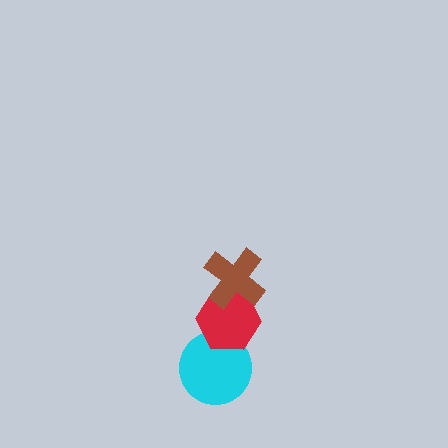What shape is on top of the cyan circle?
The red hexagon is on top of the cyan circle.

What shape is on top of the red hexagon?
The brown cross is on top of the red hexagon.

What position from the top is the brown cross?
The brown cross is 1st from the top.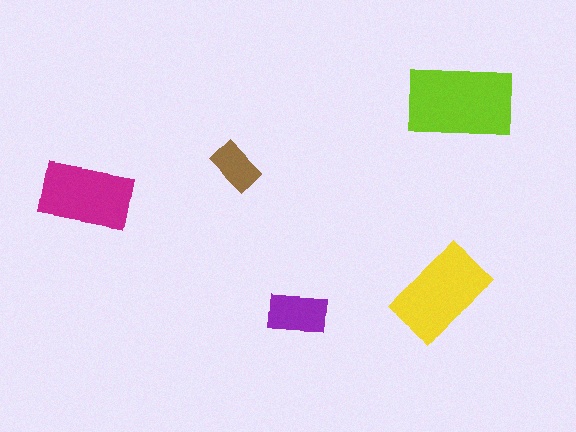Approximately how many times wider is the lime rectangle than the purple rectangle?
About 2 times wider.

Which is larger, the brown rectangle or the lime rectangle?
The lime one.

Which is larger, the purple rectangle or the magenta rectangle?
The magenta one.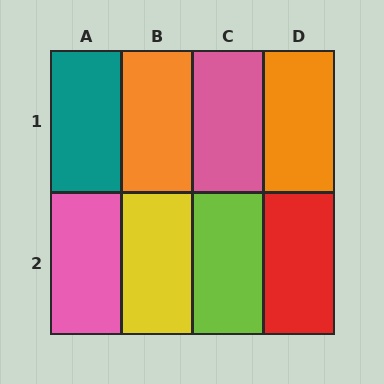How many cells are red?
1 cell is red.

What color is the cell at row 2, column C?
Lime.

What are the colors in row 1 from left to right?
Teal, orange, pink, orange.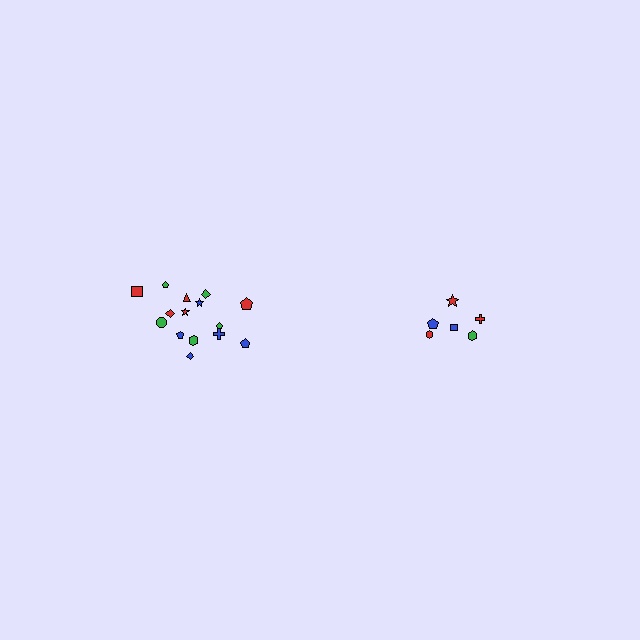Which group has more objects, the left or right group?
The left group.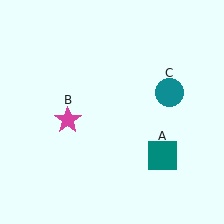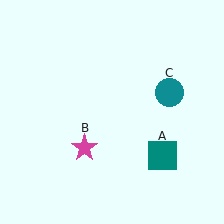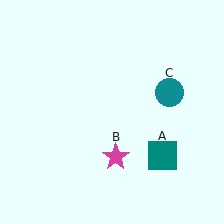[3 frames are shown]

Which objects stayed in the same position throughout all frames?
Teal square (object A) and teal circle (object C) remained stationary.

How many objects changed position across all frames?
1 object changed position: magenta star (object B).